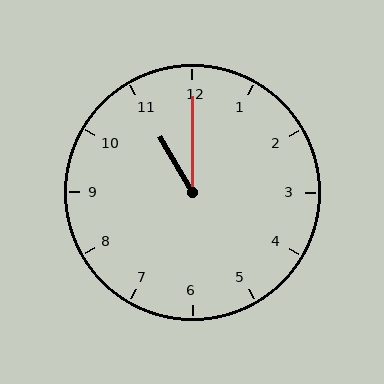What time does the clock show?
11:00.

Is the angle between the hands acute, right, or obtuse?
It is acute.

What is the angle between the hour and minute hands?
Approximately 30 degrees.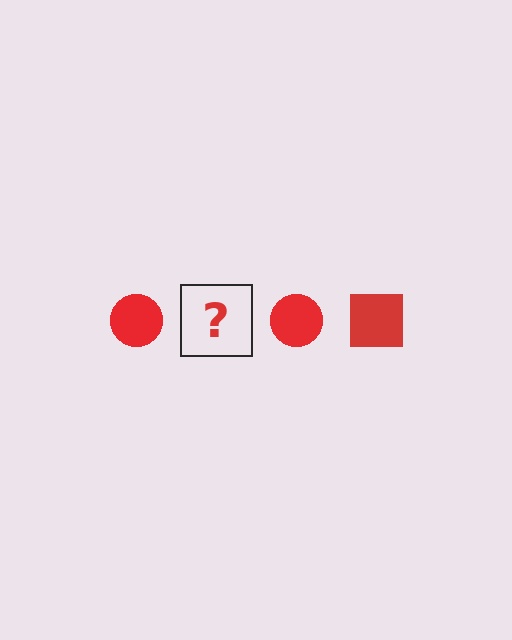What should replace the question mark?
The question mark should be replaced with a red square.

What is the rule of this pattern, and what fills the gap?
The rule is that the pattern cycles through circle, square shapes in red. The gap should be filled with a red square.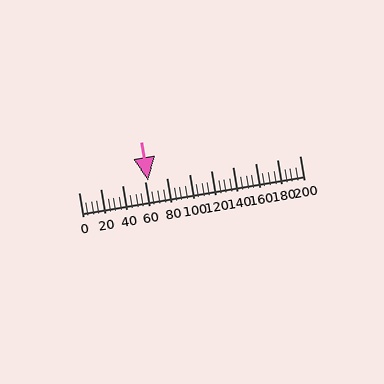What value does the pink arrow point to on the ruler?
The pink arrow points to approximately 63.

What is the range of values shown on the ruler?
The ruler shows values from 0 to 200.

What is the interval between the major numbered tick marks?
The major tick marks are spaced 20 units apart.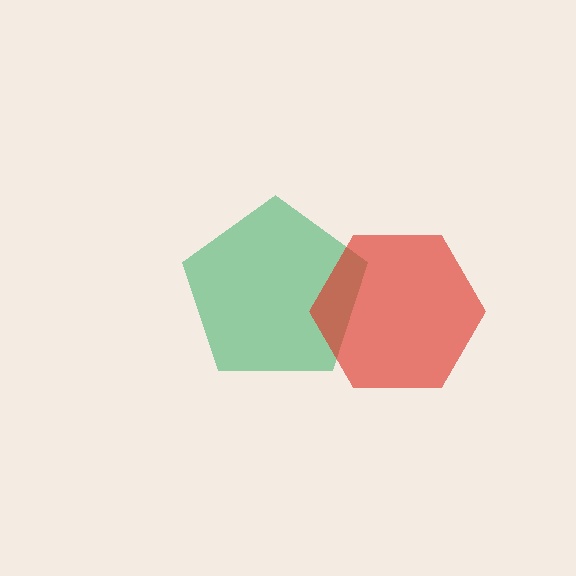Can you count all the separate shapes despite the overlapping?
Yes, there are 2 separate shapes.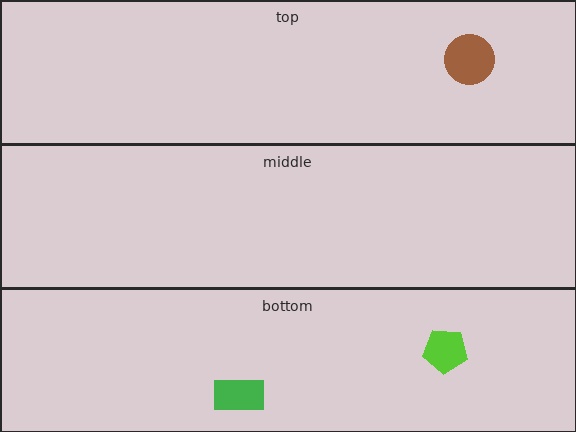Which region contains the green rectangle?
The bottom region.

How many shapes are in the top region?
1.